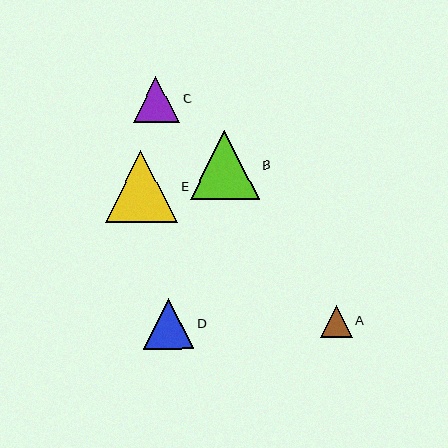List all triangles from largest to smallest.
From largest to smallest: E, B, D, C, A.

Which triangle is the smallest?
Triangle A is the smallest with a size of approximately 32 pixels.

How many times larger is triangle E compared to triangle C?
Triangle E is approximately 1.5 times the size of triangle C.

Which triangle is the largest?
Triangle E is the largest with a size of approximately 72 pixels.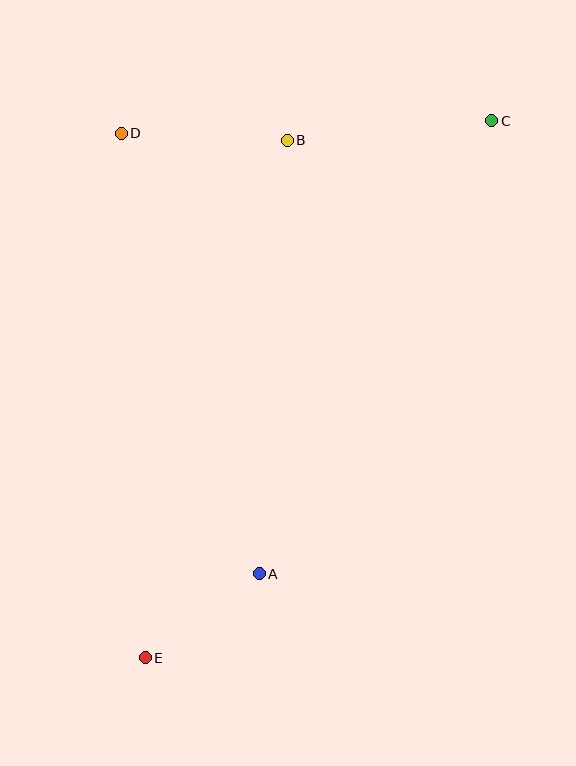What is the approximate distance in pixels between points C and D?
The distance between C and D is approximately 371 pixels.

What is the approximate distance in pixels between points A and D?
The distance between A and D is approximately 462 pixels.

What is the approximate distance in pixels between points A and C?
The distance between A and C is approximately 509 pixels.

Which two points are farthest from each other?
Points C and E are farthest from each other.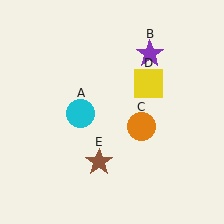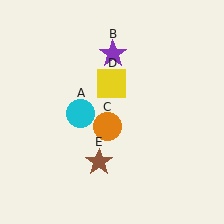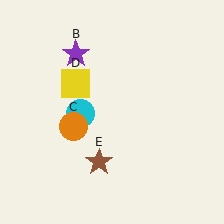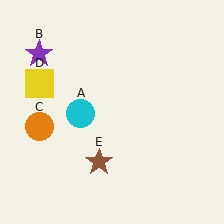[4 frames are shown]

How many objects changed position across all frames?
3 objects changed position: purple star (object B), orange circle (object C), yellow square (object D).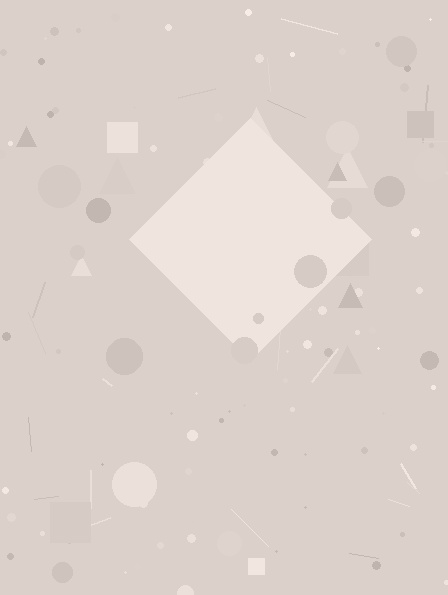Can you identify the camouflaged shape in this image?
The camouflaged shape is a diamond.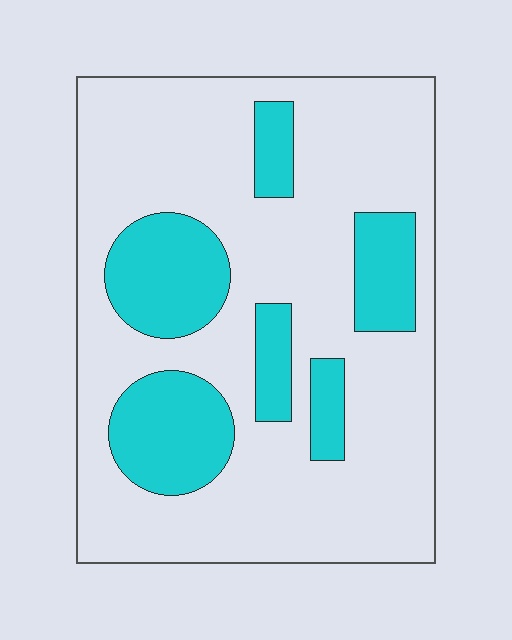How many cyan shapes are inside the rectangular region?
6.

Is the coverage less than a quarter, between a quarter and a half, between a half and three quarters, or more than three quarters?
Between a quarter and a half.